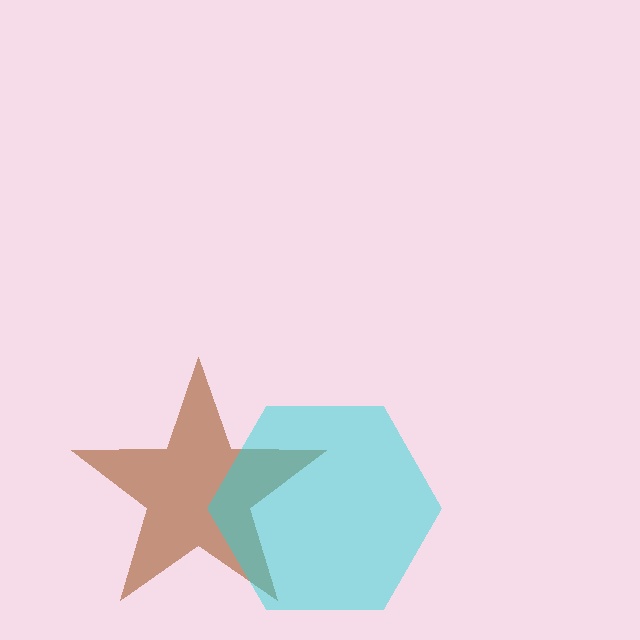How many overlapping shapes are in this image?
There are 2 overlapping shapes in the image.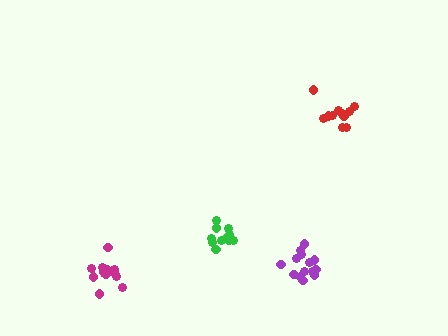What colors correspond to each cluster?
The clusters are colored: red, purple, green, magenta.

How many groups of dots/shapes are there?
There are 4 groups.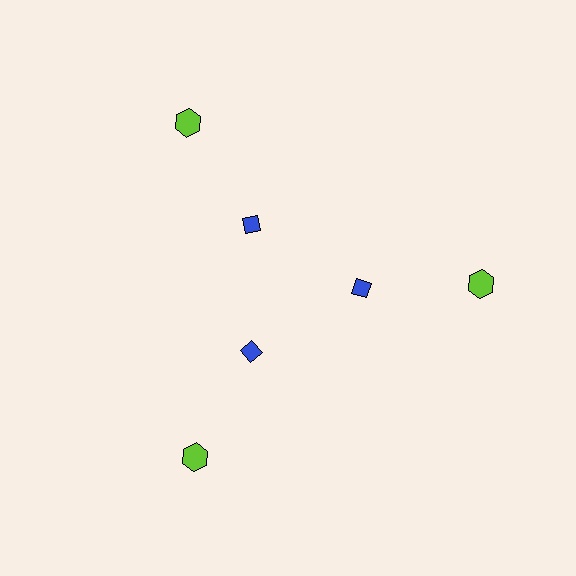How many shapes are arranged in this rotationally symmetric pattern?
There are 6 shapes, arranged in 3 groups of 2.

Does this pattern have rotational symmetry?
Yes, this pattern has 3-fold rotational symmetry. It looks the same after rotating 120 degrees around the center.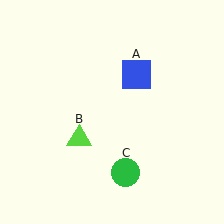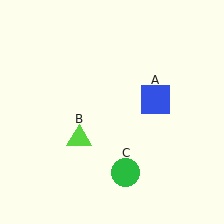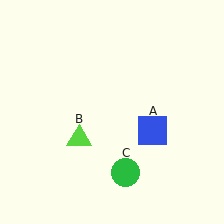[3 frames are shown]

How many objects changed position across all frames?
1 object changed position: blue square (object A).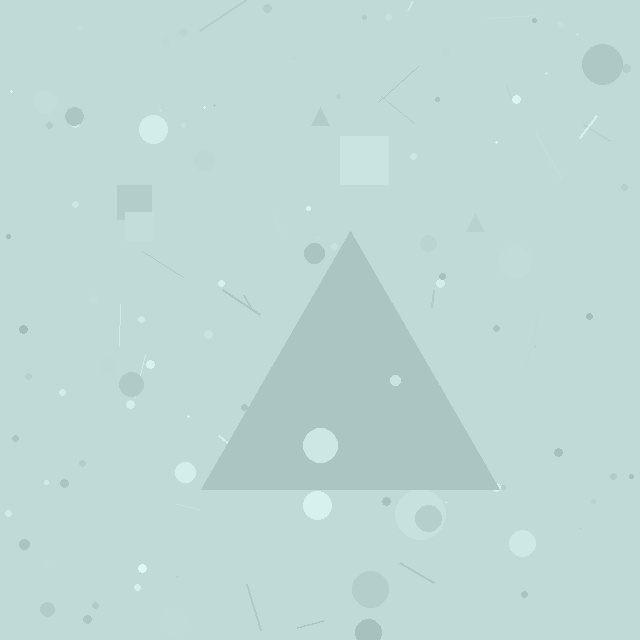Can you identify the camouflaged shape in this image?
The camouflaged shape is a triangle.